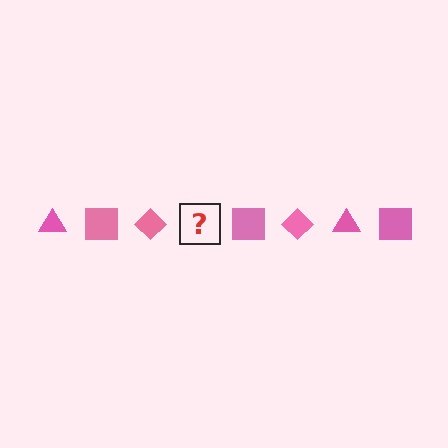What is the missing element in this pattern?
The missing element is a pink triangle.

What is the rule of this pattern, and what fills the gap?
The rule is that the pattern cycles through triangle, square, diamond shapes in pink. The gap should be filled with a pink triangle.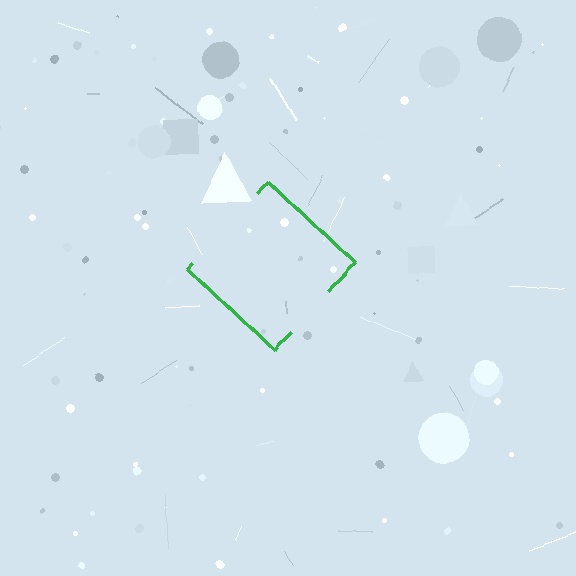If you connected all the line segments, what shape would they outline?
They would outline a diamond.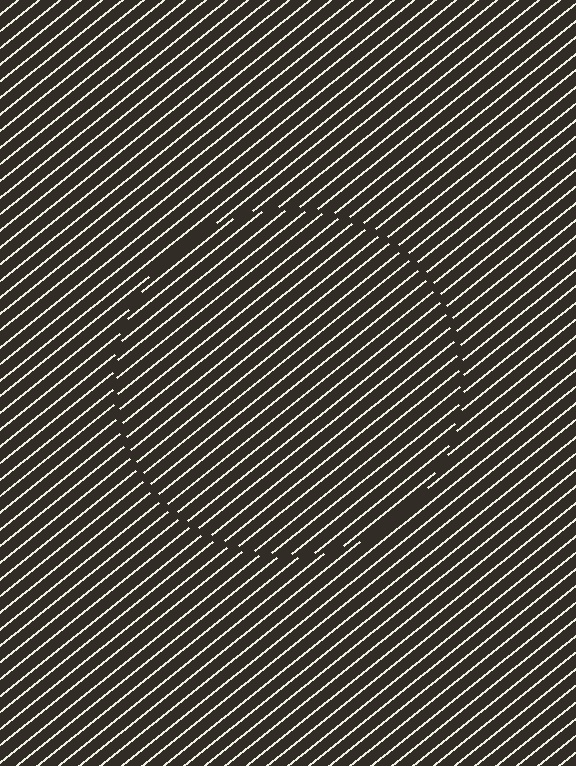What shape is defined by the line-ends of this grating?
An illusory circle. The interior of the shape contains the same grating, shifted by half a period — the contour is defined by the phase discontinuity where line-ends from the inner and outer gratings abut.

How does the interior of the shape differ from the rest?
The interior of the shape contains the same grating, shifted by half a period — the contour is defined by the phase discontinuity where line-ends from the inner and outer gratings abut.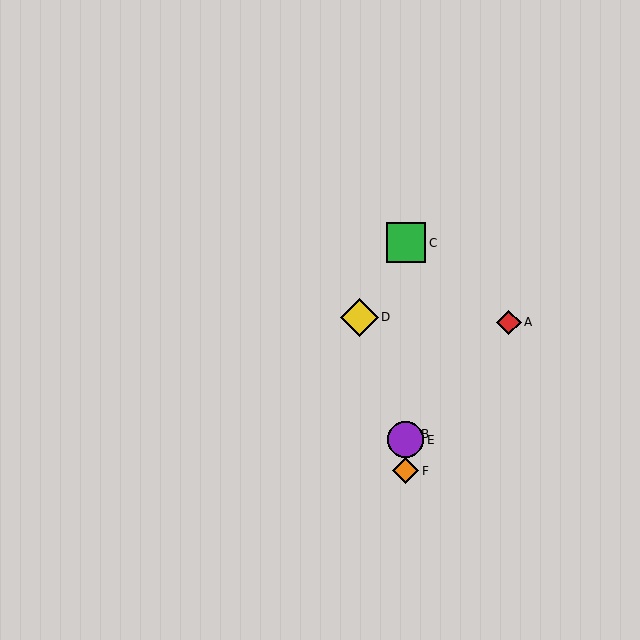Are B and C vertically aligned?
Yes, both are at x≈406.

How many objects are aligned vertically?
4 objects (B, C, E, F) are aligned vertically.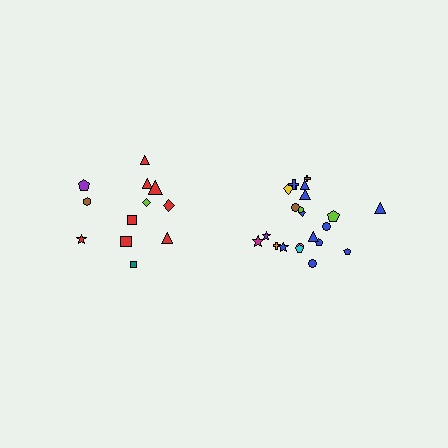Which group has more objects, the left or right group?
The right group.